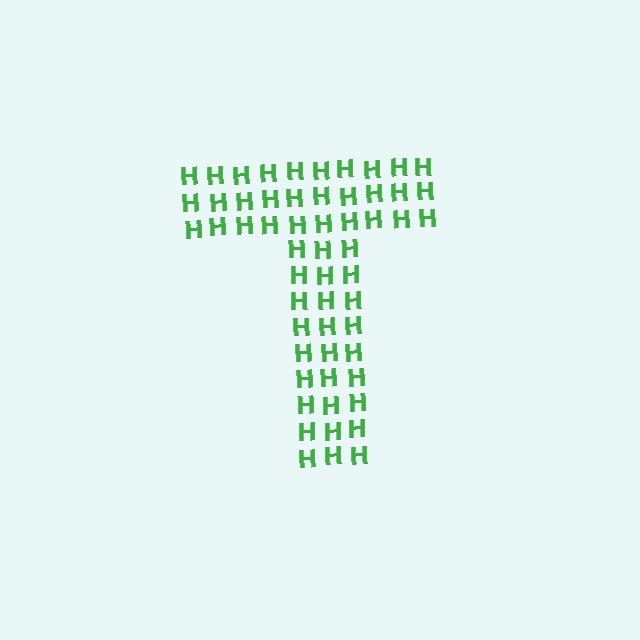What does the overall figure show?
The overall figure shows the letter T.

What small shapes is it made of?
It is made of small letter H's.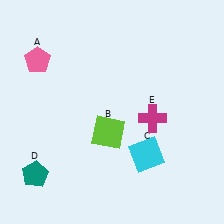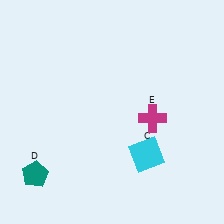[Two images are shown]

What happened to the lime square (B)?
The lime square (B) was removed in Image 2. It was in the bottom-left area of Image 1.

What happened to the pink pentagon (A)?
The pink pentagon (A) was removed in Image 2. It was in the top-left area of Image 1.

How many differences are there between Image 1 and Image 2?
There are 2 differences between the two images.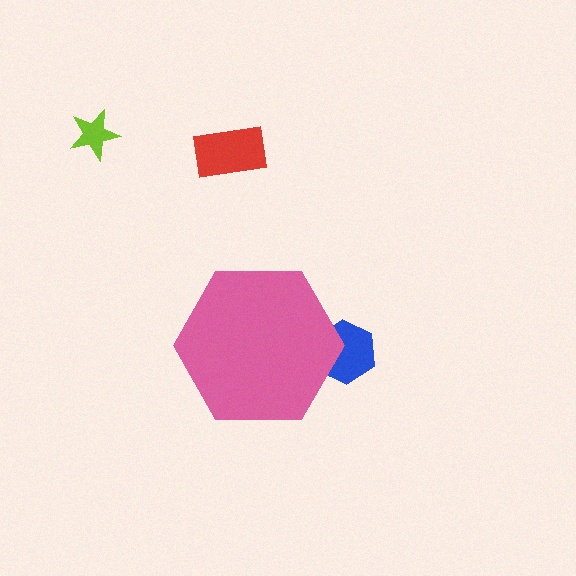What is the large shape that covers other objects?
A pink hexagon.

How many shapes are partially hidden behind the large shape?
1 shape is partially hidden.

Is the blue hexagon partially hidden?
Yes, the blue hexagon is partially hidden behind the pink hexagon.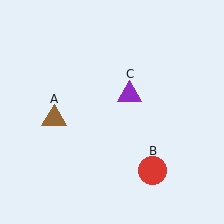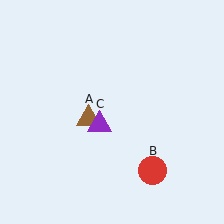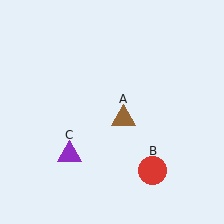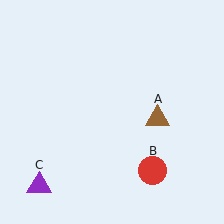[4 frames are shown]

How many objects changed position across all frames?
2 objects changed position: brown triangle (object A), purple triangle (object C).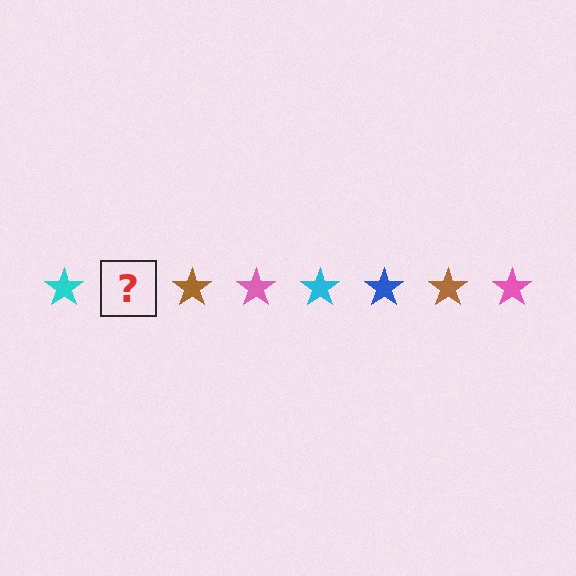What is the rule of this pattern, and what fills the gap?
The rule is that the pattern cycles through cyan, blue, brown, pink stars. The gap should be filled with a blue star.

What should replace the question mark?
The question mark should be replaced with a blue star.